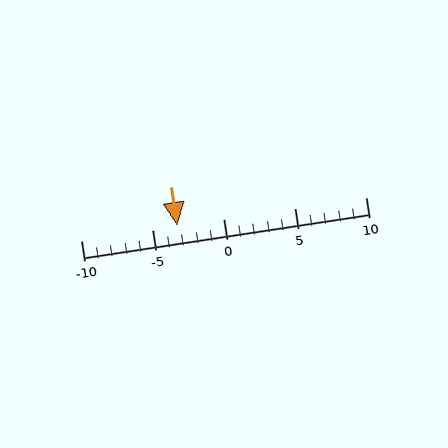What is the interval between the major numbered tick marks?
The major tick marks are spaced 5 units apart.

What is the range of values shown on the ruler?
The ruler shows values from -10 to 10.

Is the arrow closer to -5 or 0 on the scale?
The arrow is closer to -5.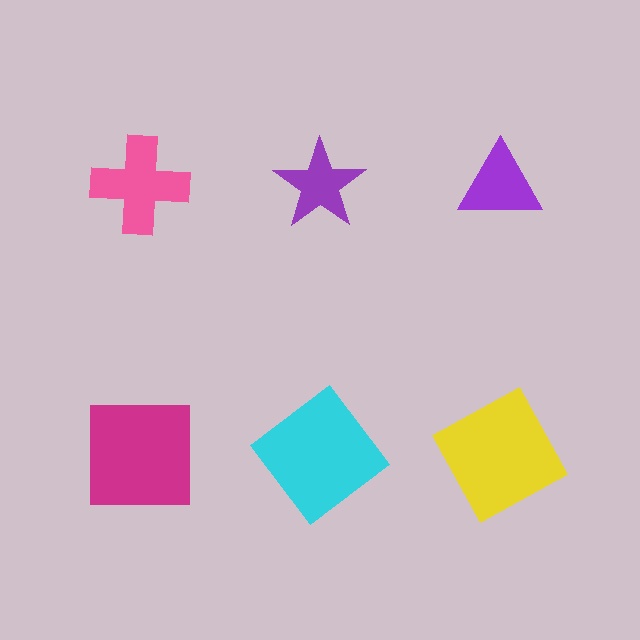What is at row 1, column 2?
A purple star.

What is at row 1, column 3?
A purple triangle.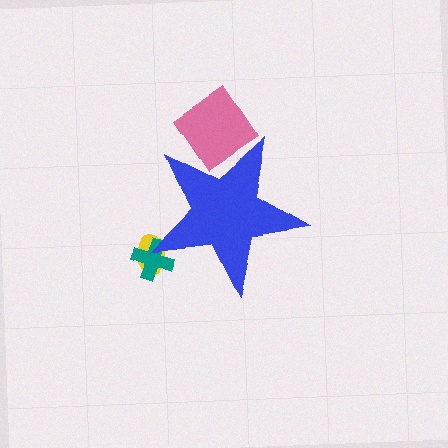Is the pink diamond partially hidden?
Yes, the pink diamond is partially hidden behind the blue star.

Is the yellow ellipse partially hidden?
Yes, the yellow ellipse is partially hidden behind the blue star.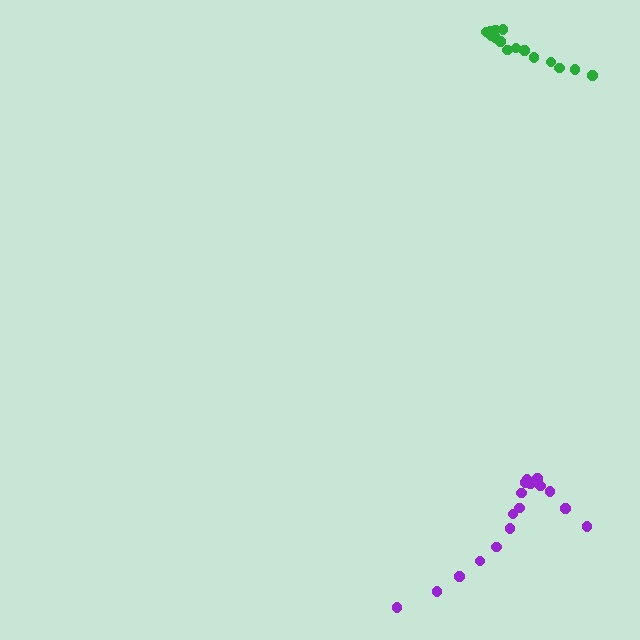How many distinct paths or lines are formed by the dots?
There are 2 distinct paths.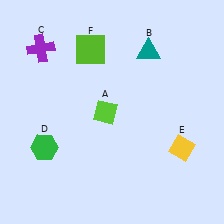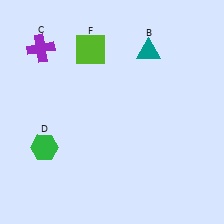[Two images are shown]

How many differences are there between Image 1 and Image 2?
There are 2 differences between the two images.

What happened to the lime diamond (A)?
The lime diamond (A) was removed in Image 2. It was in the bottom-left area of Image 1.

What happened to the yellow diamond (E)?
The yellow diamond (E) was removed in Image 2. It was in the bottom-right area of Image 1.